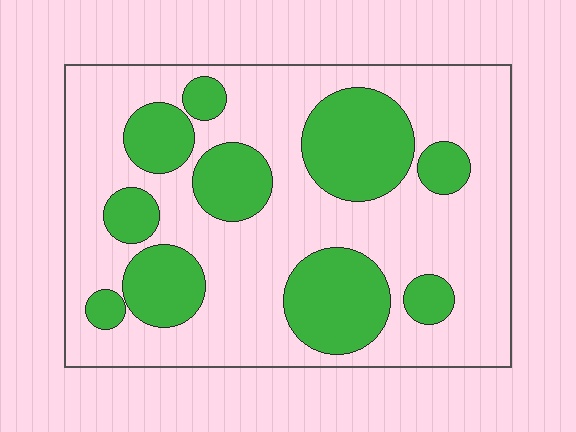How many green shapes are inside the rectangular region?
10.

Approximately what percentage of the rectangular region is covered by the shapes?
Approximately 30%.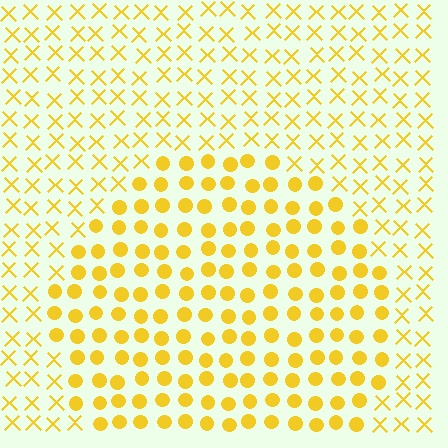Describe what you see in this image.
The image is filled with small yellow elements arranged in a uniform grid. A circle-shaped region contains circles, while the surrounding area contains X marks. The boundary is defined purely by the change in element shape.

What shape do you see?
I see a circle.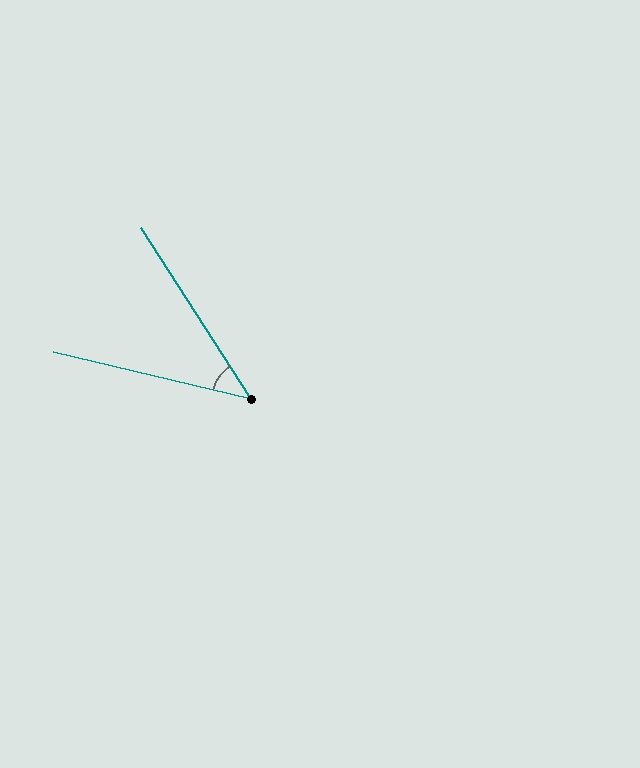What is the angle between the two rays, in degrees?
Approximately 44 degrees.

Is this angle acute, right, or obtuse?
It is acute.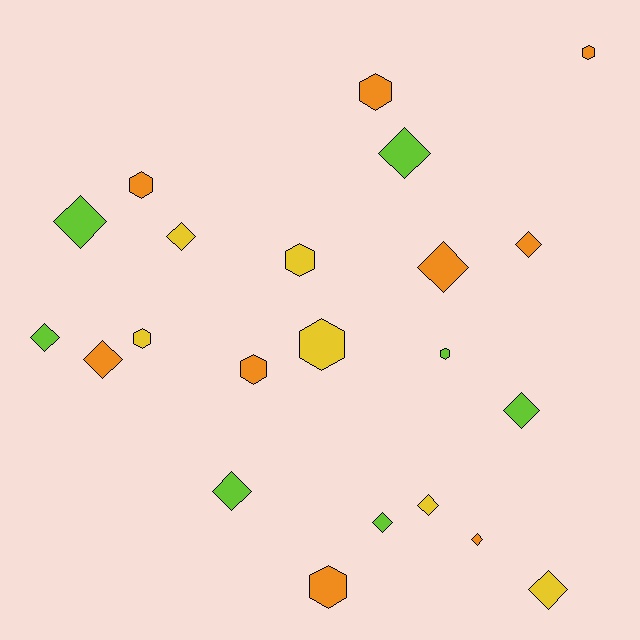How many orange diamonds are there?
There are 4 orange diamonds.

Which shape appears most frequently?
Diamond, with 13 objects.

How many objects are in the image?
There are 22 objects.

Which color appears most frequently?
Orange, with 9 objects.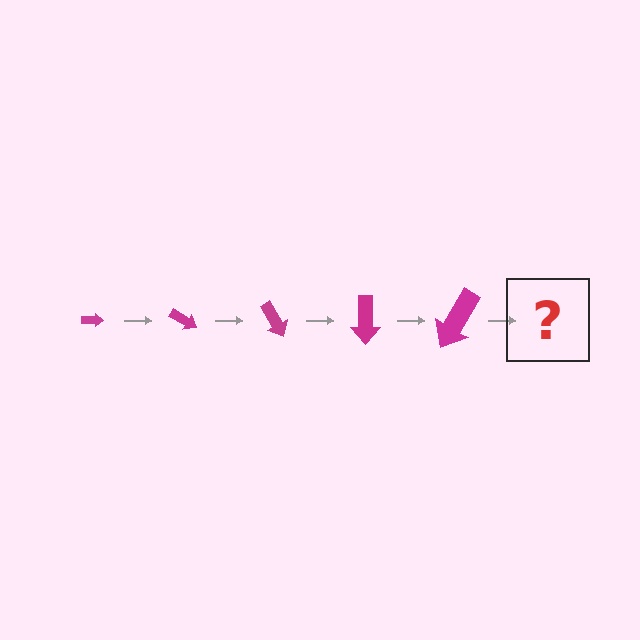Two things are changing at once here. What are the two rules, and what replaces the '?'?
The two rules are that the arrow grows larger each step and it rotates 30 degrees each step. The '?' should be an arrow, larger than the previous one and rotated 150 degrees from the start.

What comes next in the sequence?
The next element should be an arrow, larger than the previous one and rotated 150 degrees from the start.